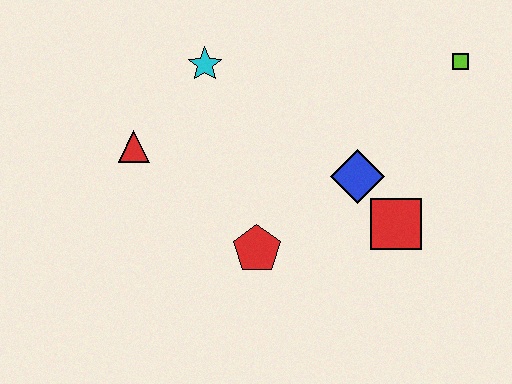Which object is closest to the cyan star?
The red triangle is closest to the cyan star.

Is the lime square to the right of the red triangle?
Yes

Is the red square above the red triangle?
No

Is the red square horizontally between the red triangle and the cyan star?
No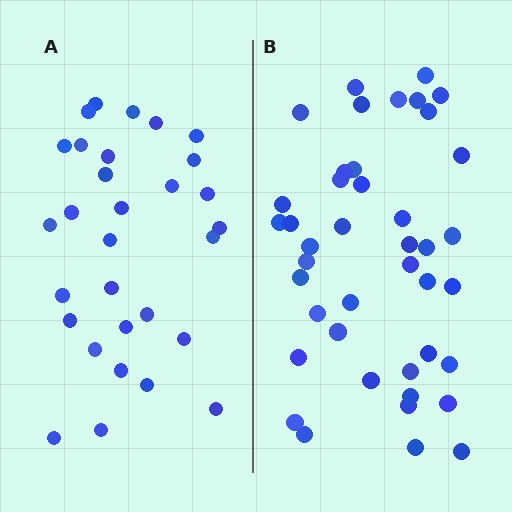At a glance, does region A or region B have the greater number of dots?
Region B (the right region) has more dots.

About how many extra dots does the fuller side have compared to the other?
Region B has roughly 12 or so more dots than region A.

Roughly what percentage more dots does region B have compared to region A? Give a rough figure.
About 40% more.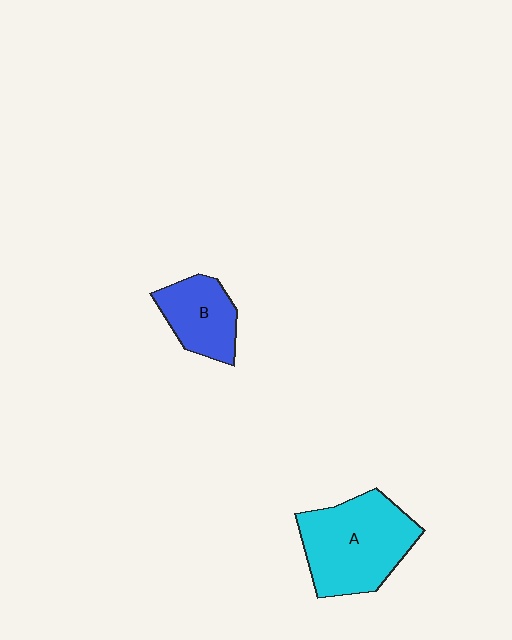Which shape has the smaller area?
Shape B (blue).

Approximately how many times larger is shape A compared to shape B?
Approximately 1.8 times.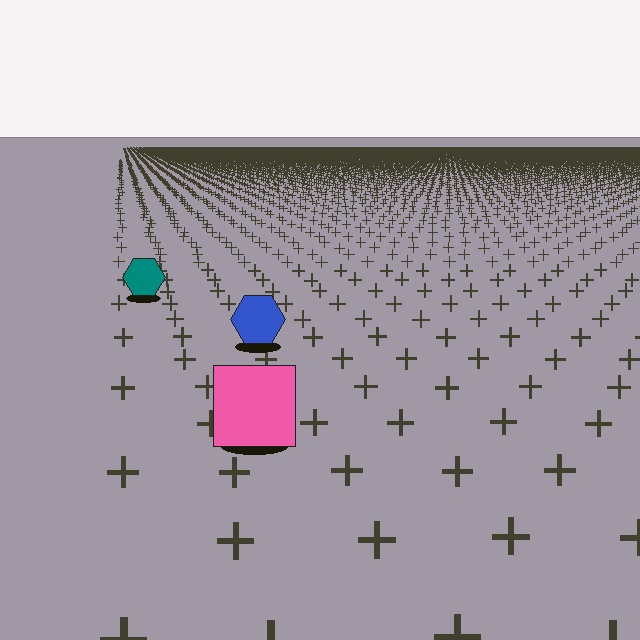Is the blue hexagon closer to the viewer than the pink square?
No. The pink square is closer — you can tell from the texture gradient: the ground texture is coarser near it.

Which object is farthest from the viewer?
The teal hexagon is farthest from the viewer. It appears smaller and the ground texture around it is denser.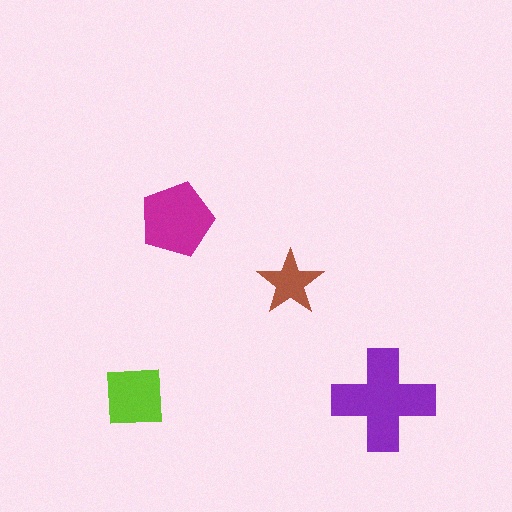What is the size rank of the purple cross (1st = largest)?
1st.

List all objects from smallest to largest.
The brown star, the lime square, the magenta pentagon, the purple cross.